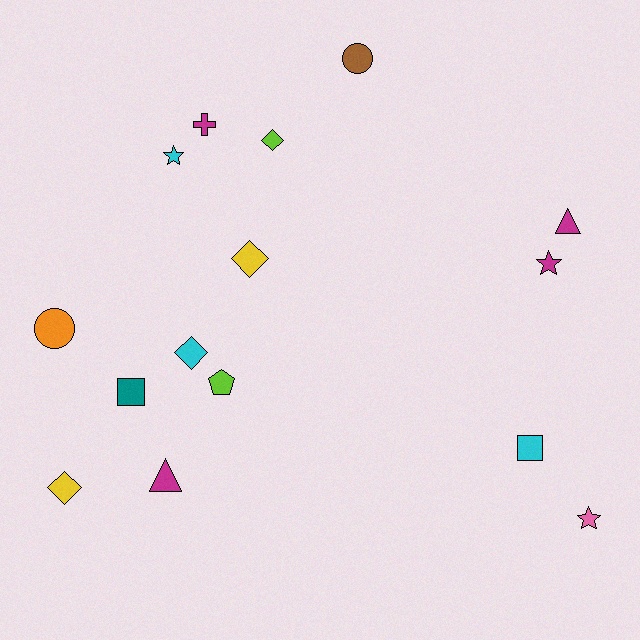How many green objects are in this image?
There are no green objects.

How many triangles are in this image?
There are 2 triangles.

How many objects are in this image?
There are 15 objects.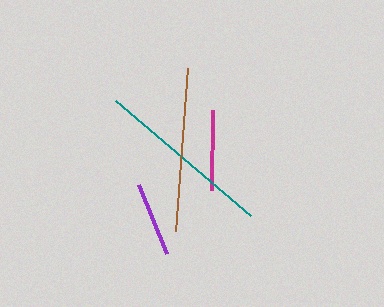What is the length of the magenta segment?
The magenta segment is approximately 79 pixels long.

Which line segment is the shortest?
The purple line is the shortest at approximately 75 pixels.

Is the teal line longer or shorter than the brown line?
The teal line is longer than the brown line.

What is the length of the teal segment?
The teal segment is approximately 177 pixels long.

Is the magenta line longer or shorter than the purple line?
The magenta line is longer than the purple line.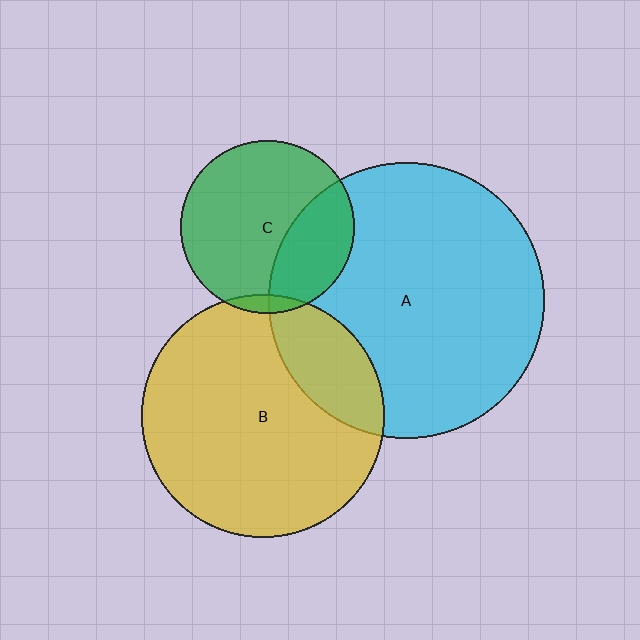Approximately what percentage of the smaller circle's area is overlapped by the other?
Approximately 20%.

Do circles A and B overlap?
Yes.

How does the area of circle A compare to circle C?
Approximately 2.5 times.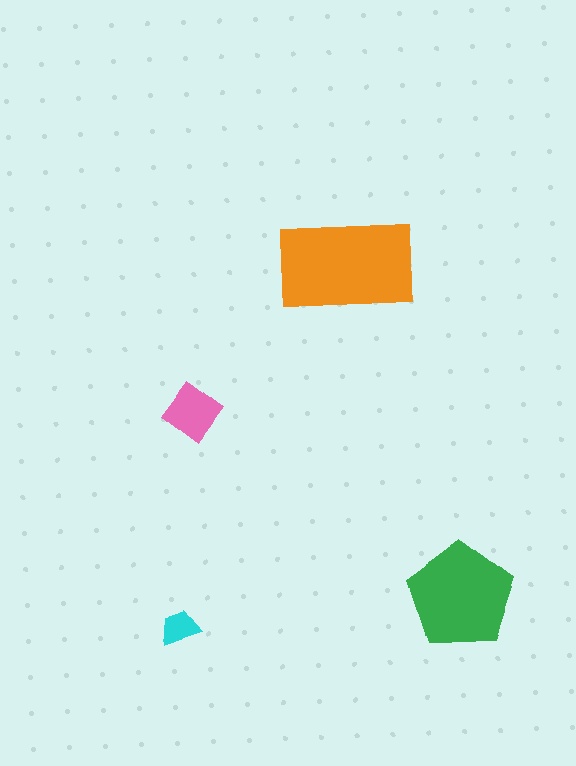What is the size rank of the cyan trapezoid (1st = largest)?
4th.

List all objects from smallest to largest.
The cyan trapezoid, the pink diamond, the green pentagon, the orange rectangle.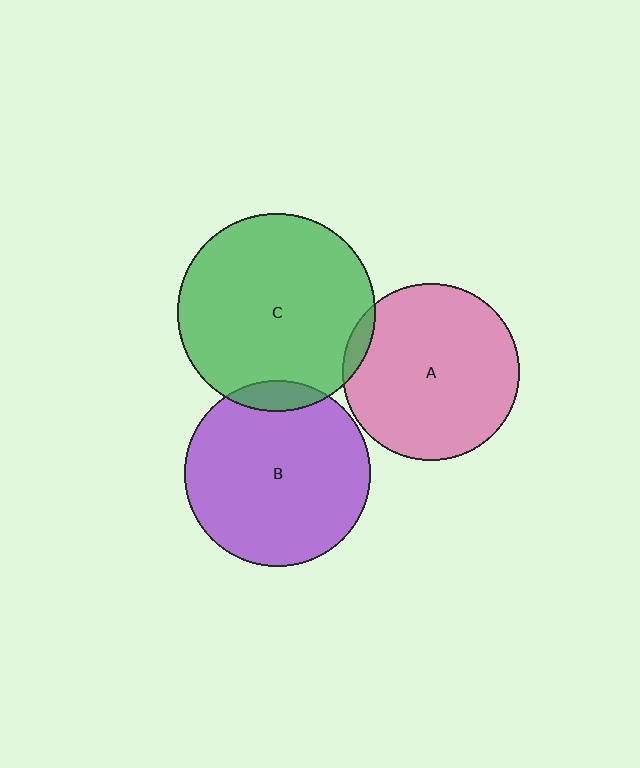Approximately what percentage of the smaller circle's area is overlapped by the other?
Approximately 5%.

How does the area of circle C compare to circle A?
Approximately 1.3 times.